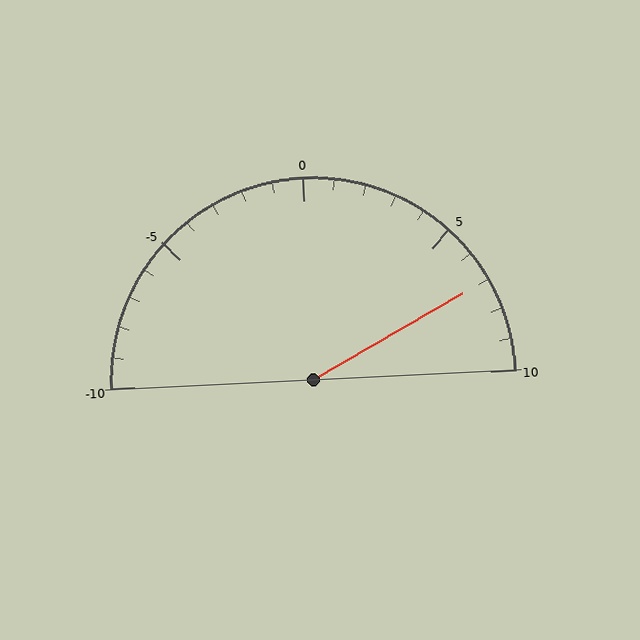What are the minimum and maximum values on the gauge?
The gauge ranges from -10 to 10.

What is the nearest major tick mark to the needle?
The nearest major tick mark is 5.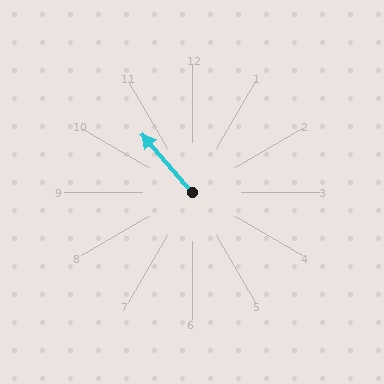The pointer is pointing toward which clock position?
Roughly 11 o'clock.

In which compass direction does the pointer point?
Northwest.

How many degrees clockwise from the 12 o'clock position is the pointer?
Approximately 319 degrees.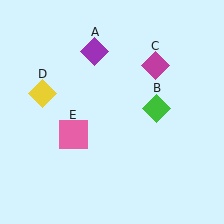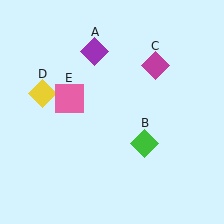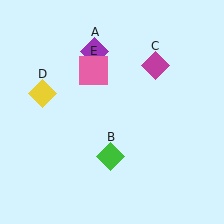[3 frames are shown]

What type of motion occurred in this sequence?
The green diamond (object B), pink square (object E) rotated clockwise around the center of the scene.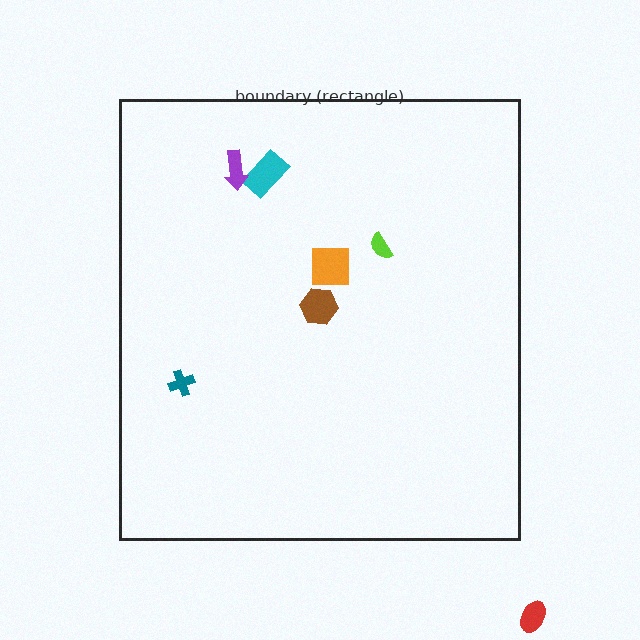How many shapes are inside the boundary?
6 inside, 1 outside.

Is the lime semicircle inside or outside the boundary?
Inside.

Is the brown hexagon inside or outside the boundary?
Inside.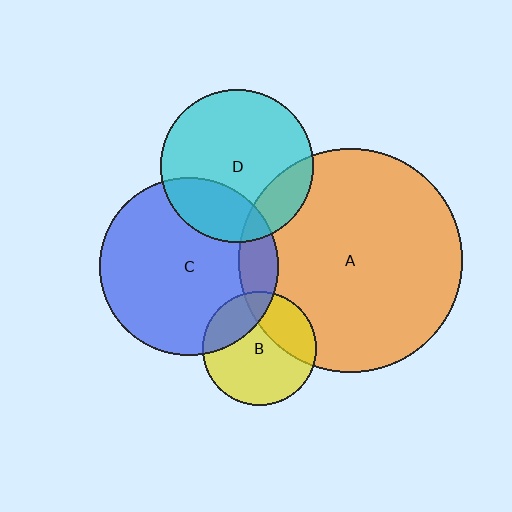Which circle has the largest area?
Circle A (orange).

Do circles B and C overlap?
Yes.